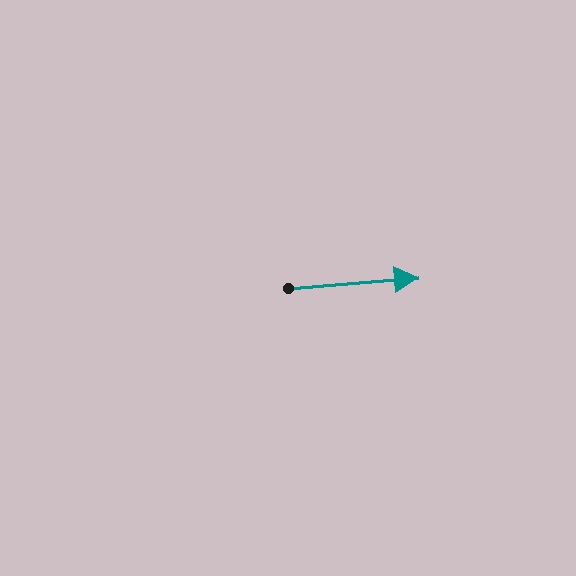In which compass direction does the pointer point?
East.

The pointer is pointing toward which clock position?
Roughly 3 o'clock.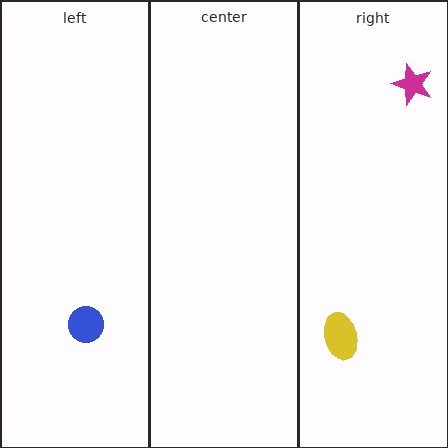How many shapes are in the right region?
2.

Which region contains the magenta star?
The right region.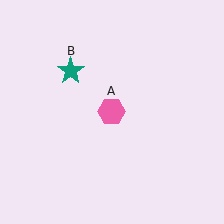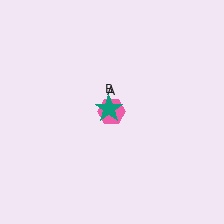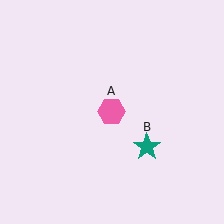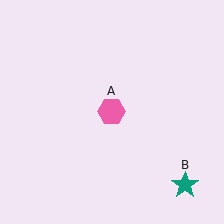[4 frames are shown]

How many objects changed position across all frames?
1 object changed position: teal star (object B).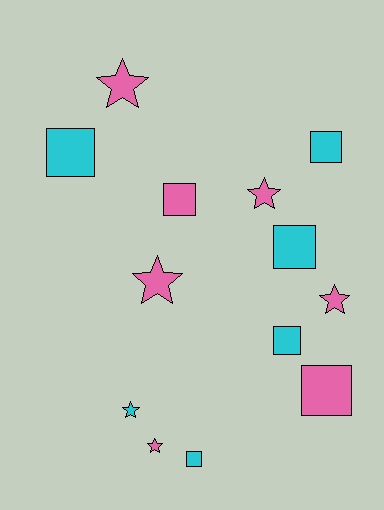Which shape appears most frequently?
Square, with 7 objects.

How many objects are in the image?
There are 13 objects.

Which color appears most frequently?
Pink, with 7 objects.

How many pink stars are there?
There are 5 pink stars.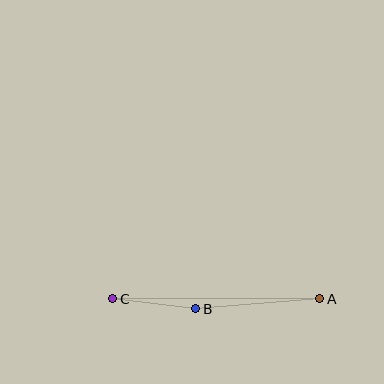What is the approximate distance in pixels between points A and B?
The distance between A and B is approximately 124 pixels.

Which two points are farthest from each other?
Points A and C are farthest from each other.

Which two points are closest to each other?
Points B and C are closest to each other.